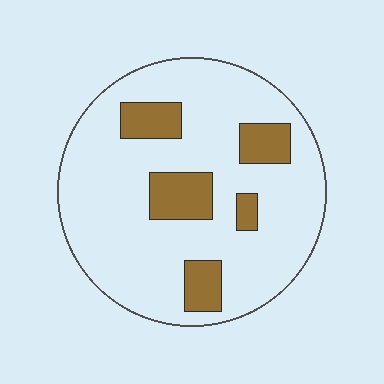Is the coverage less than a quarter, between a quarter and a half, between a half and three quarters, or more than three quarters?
Less than a quarter.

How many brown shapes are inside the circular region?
5.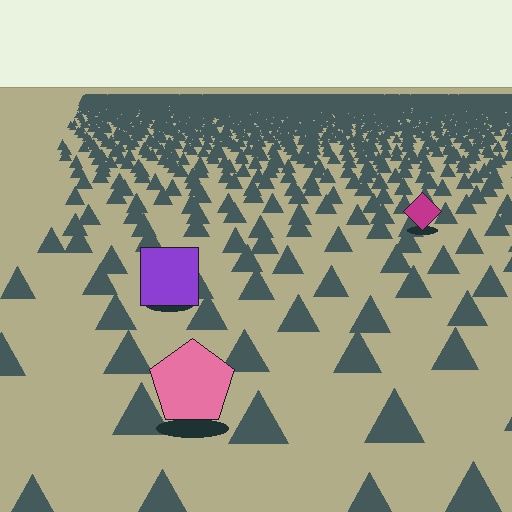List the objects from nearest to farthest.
From nearest to farthest: the pink pentagon, the purple square, the magenta diamond.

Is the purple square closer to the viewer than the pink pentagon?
No. The pink pentagon is closer — you can tell from the texture gradient: the ground texture is coarser near it.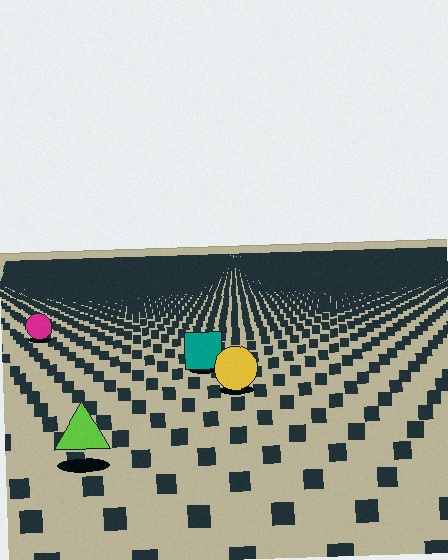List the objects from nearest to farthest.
From nearest to farthest: the lime triangle, the yellow circle, the teal square, the magenta circle.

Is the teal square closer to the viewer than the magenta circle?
Yes. The teal square is closer — you can tell from the texture gradient: the ground texture is coarser near it.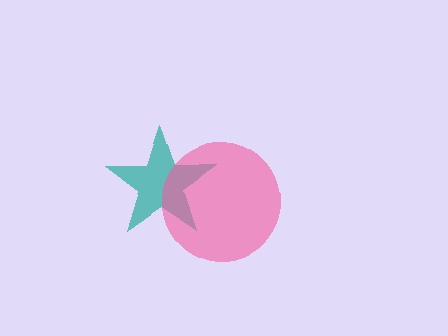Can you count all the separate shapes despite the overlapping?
Yes, there are 2 separate shapes.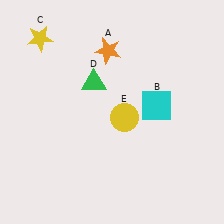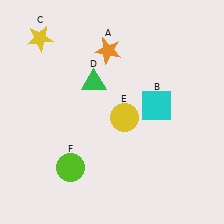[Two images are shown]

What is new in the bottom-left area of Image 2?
A lime circle (F) was added in the bottom-left area of Image 2.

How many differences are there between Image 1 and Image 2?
There is 1 difference between the two images.